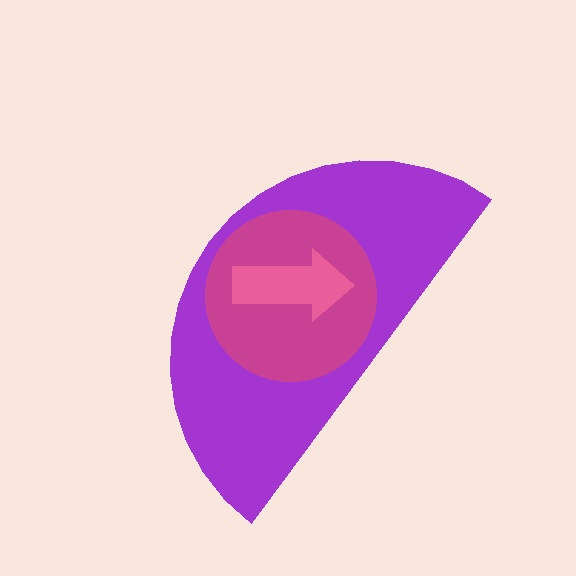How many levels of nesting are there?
3.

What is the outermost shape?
The purple semicircle.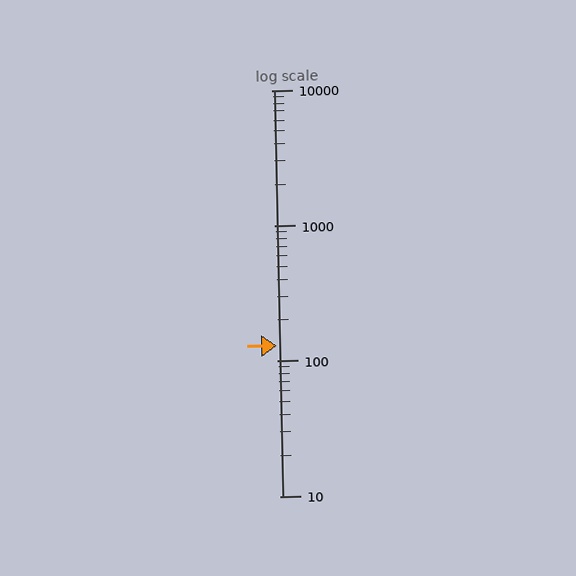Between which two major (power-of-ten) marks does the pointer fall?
The pointer is between 100 and 1000.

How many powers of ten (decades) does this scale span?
The scale spans 3 decades, from 10 to 10000.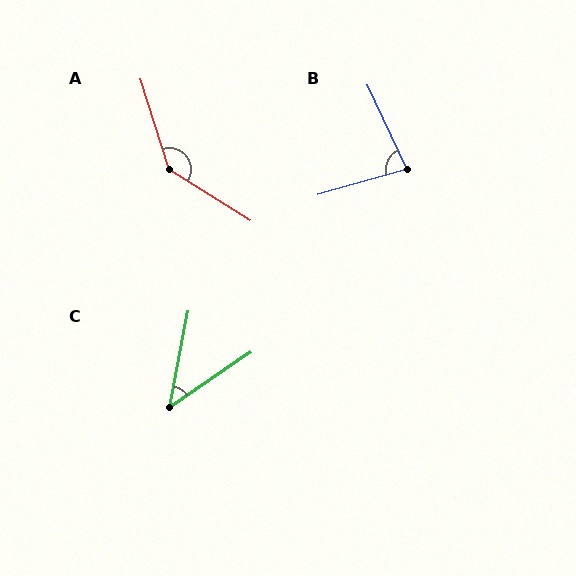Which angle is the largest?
A, at approximately 140 degrees.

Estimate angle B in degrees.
Approximately 81 degrees.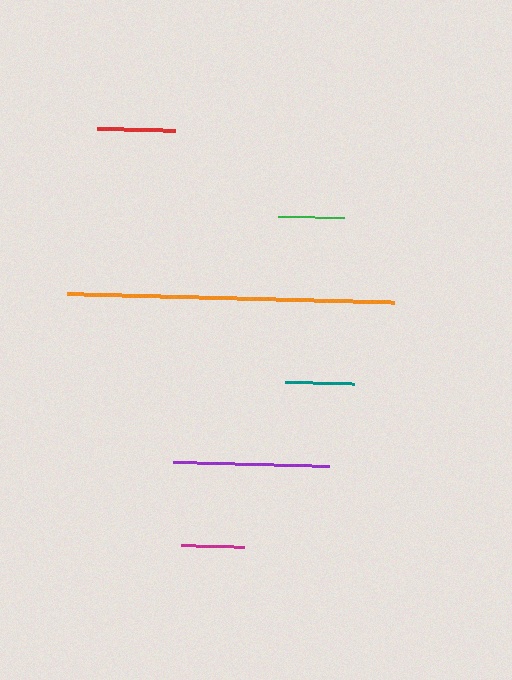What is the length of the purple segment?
The purple segment is approximately 156 pixels long.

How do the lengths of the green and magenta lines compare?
The green and magenta lines are approximately the same length.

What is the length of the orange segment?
The orange segment is approximately 328 pixels long.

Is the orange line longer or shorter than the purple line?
The orange line is longer than the purple line.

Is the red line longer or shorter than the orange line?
The orange line is longer than the red line.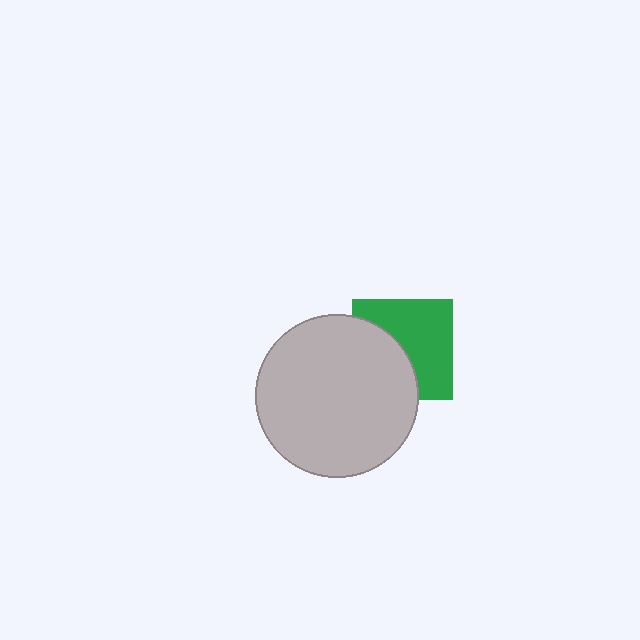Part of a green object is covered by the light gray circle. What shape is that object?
It is a square.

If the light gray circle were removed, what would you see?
You would see the complete green square.